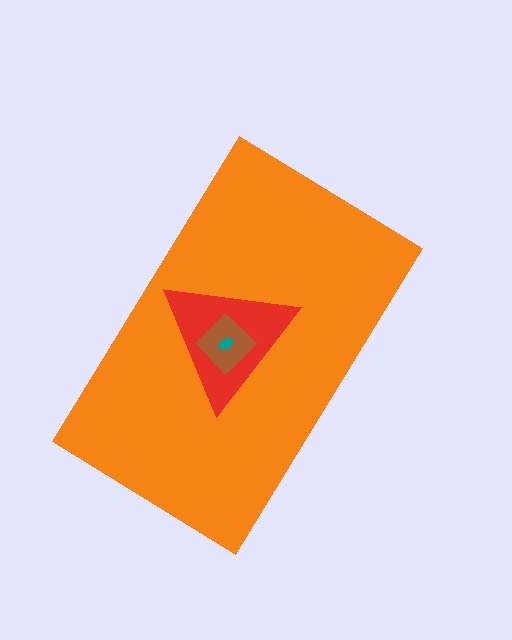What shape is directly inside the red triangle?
The brown diamond.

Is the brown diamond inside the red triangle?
Yes.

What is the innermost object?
The teal ellipse.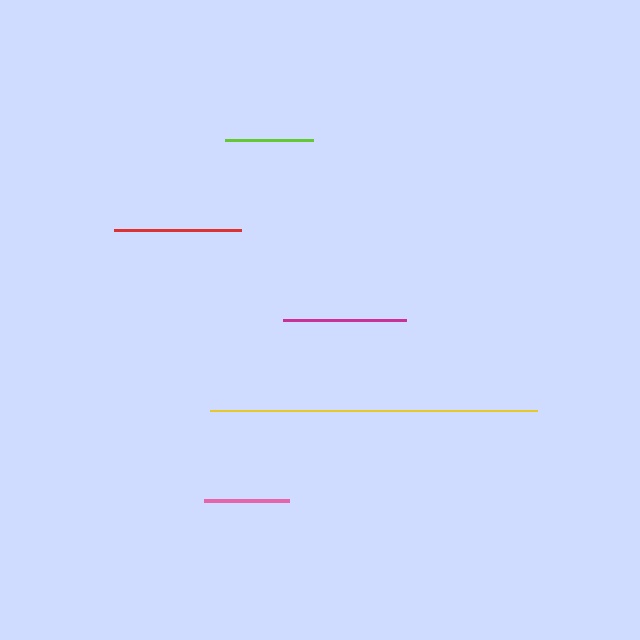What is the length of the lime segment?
The lime segment is approximately 88 pixels long.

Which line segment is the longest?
The yellow line is the longest at approximately 327 pixels.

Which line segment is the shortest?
The pink line is the shortest at approximately 85 pixels.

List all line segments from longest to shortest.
From longest to shortest: yellow, red, magenta, lime, pink.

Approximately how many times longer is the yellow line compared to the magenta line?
The yellow line is approximately 2.7 times the length of the magenta line.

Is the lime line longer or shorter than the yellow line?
The yellow line is longer than the lime line.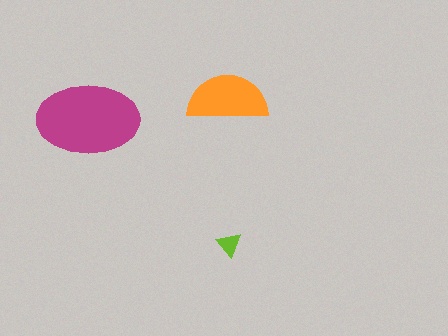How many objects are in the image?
There are 3 objects in the image.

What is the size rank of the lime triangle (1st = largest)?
3rd.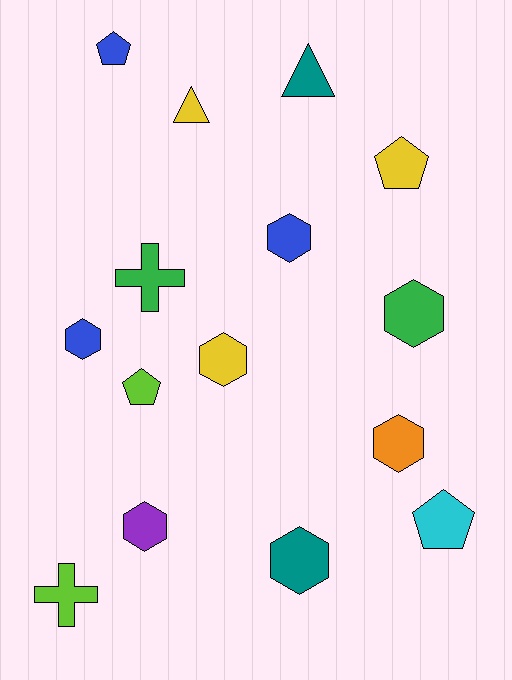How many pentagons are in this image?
There are 4 pentagons.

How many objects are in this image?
There are 15 objects.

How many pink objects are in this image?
There are no pink objects.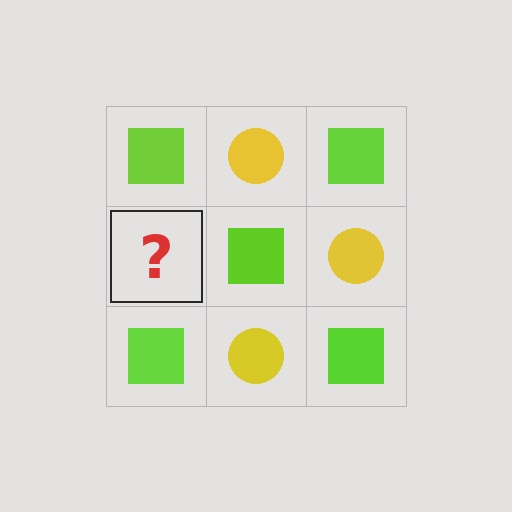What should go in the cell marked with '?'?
The missing cell should contain a yellow circle.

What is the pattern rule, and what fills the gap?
The rule is that it alternates lime square and yellow circle in a checkerboard pattern. The gap should be filled with a yellow circle.